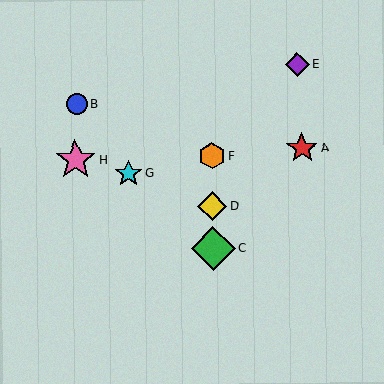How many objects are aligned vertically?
3 objects (C, D, F) are aligned vertically.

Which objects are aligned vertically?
Objects C, D, F are aligned vertically.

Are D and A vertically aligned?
No, D is at x≈212 and A is at x≈302.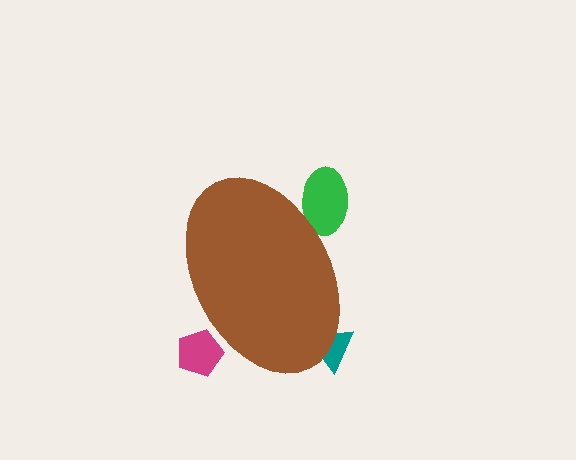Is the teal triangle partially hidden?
Yes, the teal triangle is partially hidden behind the brown ellipse.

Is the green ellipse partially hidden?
Yes, the green ellipse is partially hidden behind the brown ellipse.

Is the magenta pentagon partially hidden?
Yes, the magenta pentagon is partially hidden behind the brown ellipse.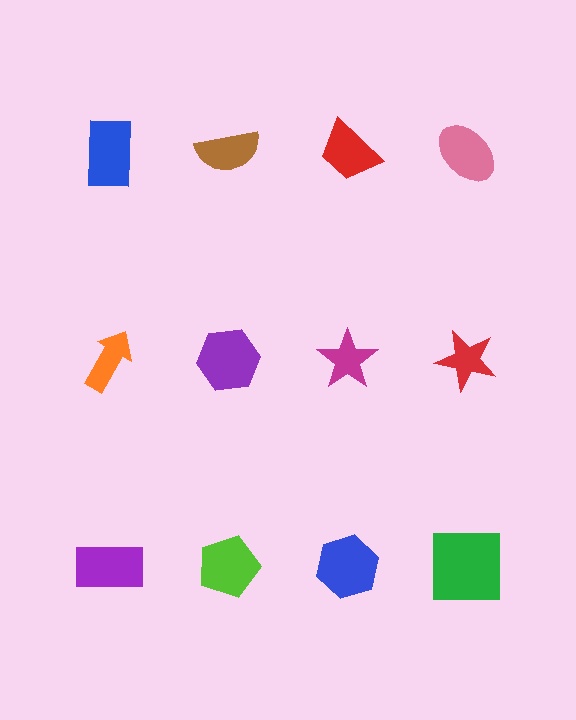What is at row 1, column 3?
A red trapezoid.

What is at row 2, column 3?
A magenta star.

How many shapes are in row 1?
4 shapes.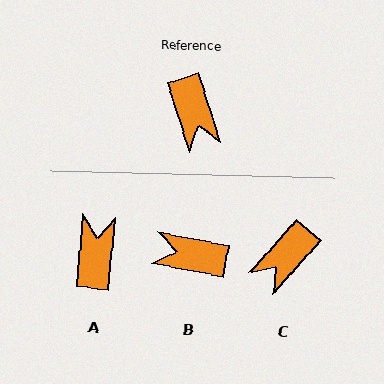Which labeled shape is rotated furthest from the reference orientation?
A, about 156 degrees away.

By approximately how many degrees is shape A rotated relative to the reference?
Approximately 156 degrees counter-clockwise.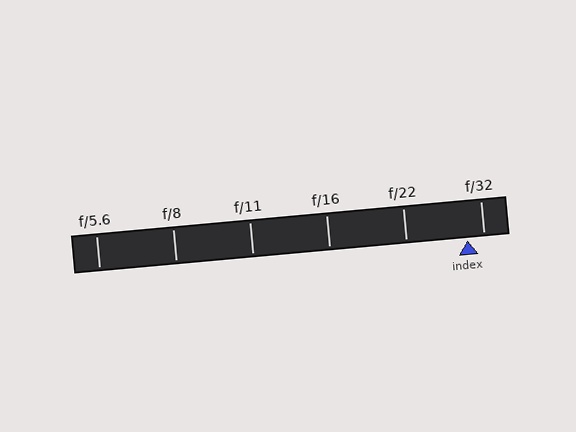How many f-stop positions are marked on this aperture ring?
There are 6 f-stop positions marked.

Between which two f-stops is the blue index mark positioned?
The index mark is between f/22 and f/32.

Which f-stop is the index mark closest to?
The index mark is closest to f/32.